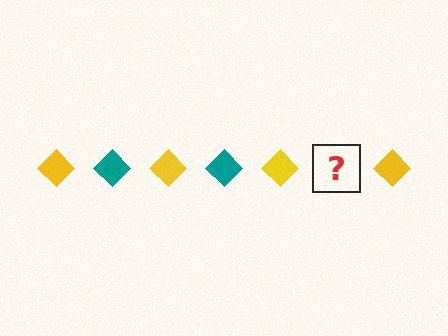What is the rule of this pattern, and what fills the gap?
The rule is that the pattern cycles through yellow, teal diamonds. The gap should be filled with a teal diamond.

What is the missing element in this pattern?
The missing element is a teal diamond.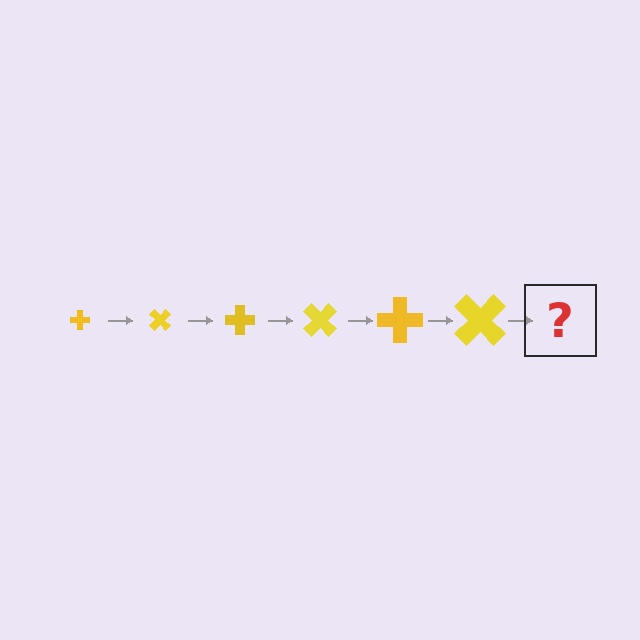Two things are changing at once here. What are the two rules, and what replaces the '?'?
The two rules are that the cross grows larger each step and it rotates 45 degrees each step. The '?' should be a cross, larger than the previous one and rotated 270 degrees from the start.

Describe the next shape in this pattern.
It should be a cross, larger than the previous one and rotated 270 degrees from the start.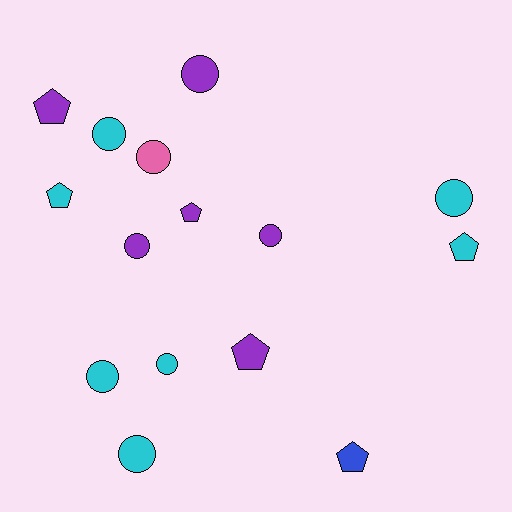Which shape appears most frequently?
Circle, with 9 objects.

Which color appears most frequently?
Cyan, with 7 objects.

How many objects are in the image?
There are 15 objects.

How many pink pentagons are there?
There are no pink pentagons.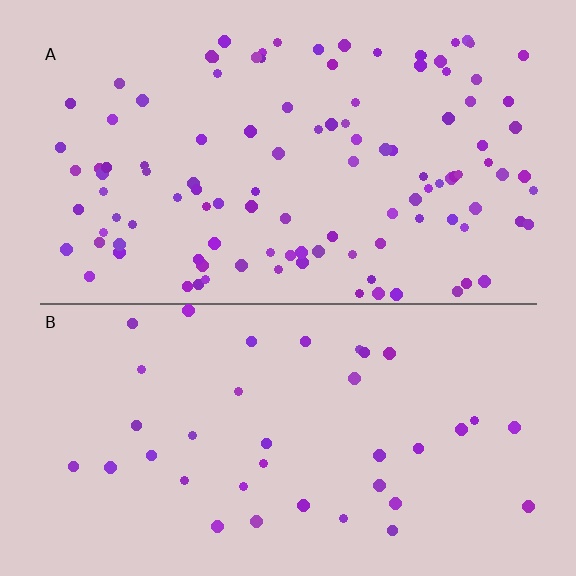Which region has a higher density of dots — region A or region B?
A (the top).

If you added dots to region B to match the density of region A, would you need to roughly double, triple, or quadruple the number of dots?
Approximately triple.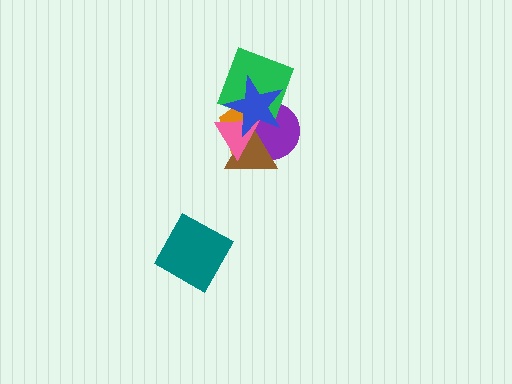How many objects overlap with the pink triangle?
5 objects overlap with the pink triangle.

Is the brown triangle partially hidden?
Yes, it is partially covered by another shape.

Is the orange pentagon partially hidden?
Yes, it is partially covered by another shape.